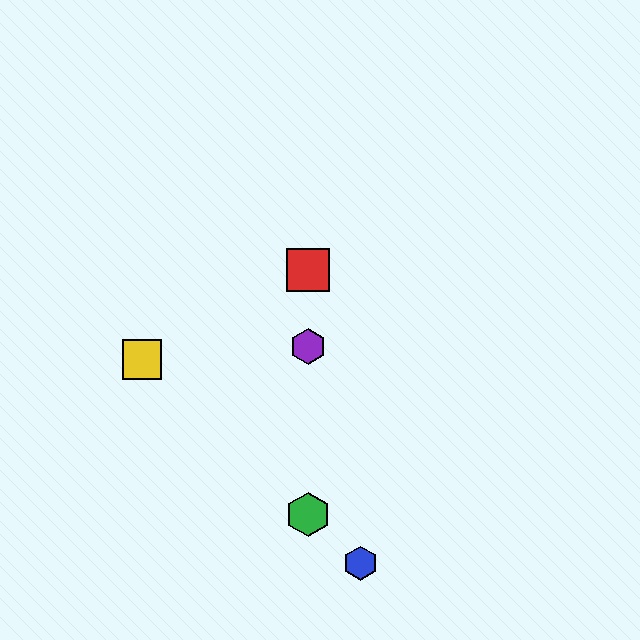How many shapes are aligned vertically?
3 shapes (the red square, the green hexagon, the purple hexagon) are aligned vertically.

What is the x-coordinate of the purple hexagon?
The purple hexagon is at x≈308.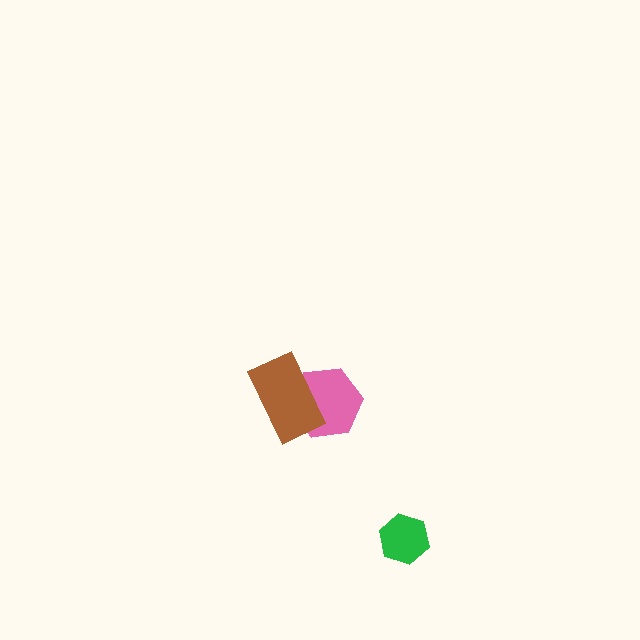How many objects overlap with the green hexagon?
0 objects overlap with the green hexagon.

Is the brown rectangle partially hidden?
No, no other shape covers it.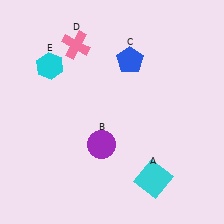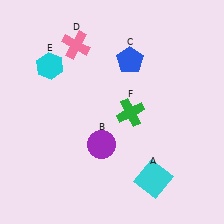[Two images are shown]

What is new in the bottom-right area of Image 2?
A green cross (F) was added in the bottom-right area of Image 2.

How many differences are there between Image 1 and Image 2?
There is 1 difference between the two images.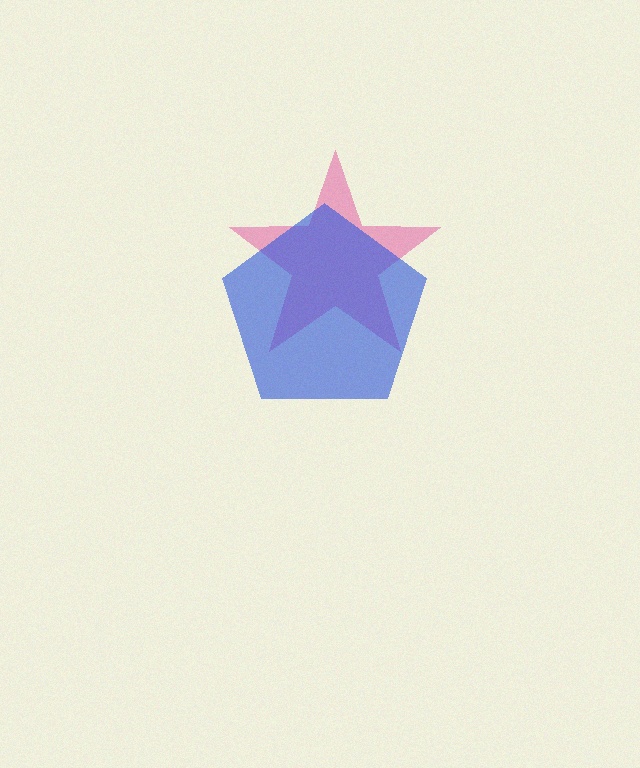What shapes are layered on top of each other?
The layered shapes are: a pink star, a blue pentagon.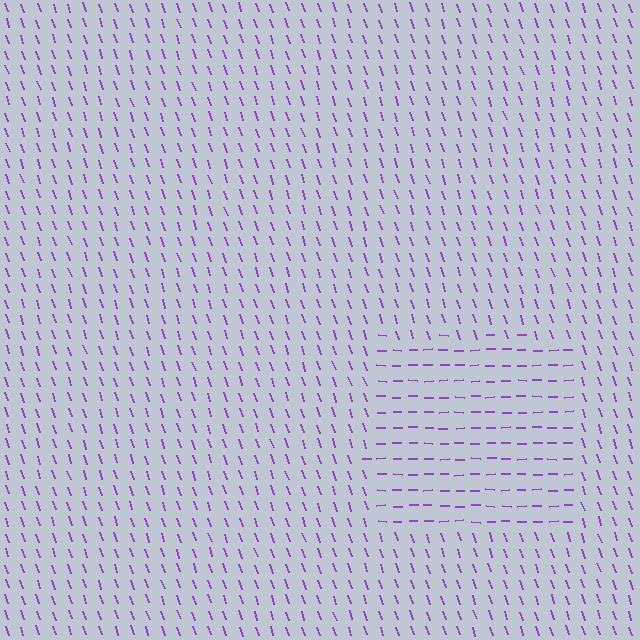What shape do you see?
I see a rectangle.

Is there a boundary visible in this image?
Yes, there is a texture boundary formed by a change in line orientation.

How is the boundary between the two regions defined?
The boundary is defined purely by a change in line orientation (approximately 71 degrees difference). All lines are the same color and thickness.